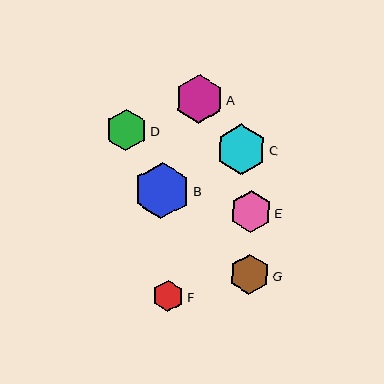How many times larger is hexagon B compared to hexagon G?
Hexagon B is approximately 1.4 times the size of hexagon G.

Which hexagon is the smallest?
Hexagon F is the smallest with a size of approximately 31 pixels.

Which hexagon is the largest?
Hexagon B is the largest with a size of approximately 56 pixels.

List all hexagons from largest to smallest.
From largest to smallest: B, C, A, E, D, G, F.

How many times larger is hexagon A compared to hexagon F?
Hexagon A is approximately 1.6 times the size of hexagon F.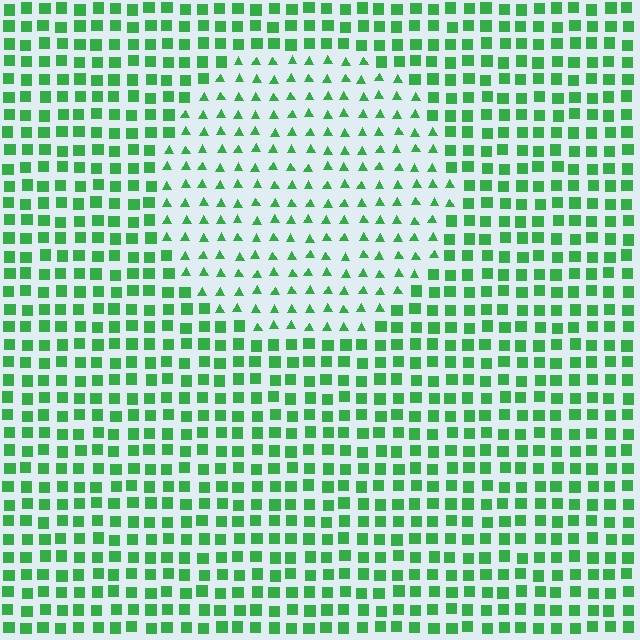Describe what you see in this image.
The image is filled with small green elements arranged in a uniform grid. A circle-shaped region contains triangles, while the surrounding area contains squares. The boundary is defined purely by the change in element shape.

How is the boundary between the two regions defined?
The boundary is defined by a change in element shape: triangles inside vs. squares outside. All elements share the same color and spacing.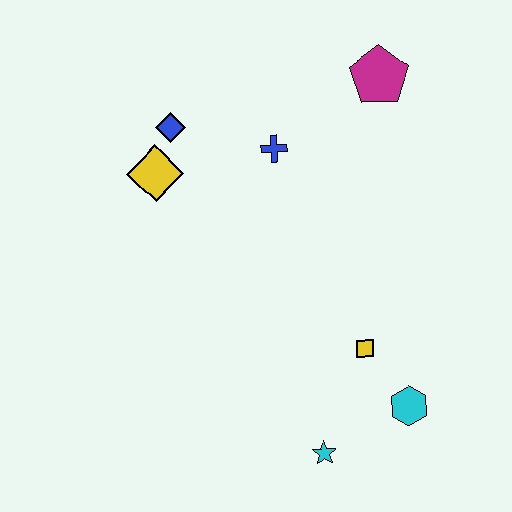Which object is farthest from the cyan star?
The magenta pentagon is farthest from the cyan star.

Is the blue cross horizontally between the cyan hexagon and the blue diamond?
Yes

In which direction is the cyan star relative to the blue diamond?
The cyan star is below the blue diamond.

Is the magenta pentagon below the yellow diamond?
No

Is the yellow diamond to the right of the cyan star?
No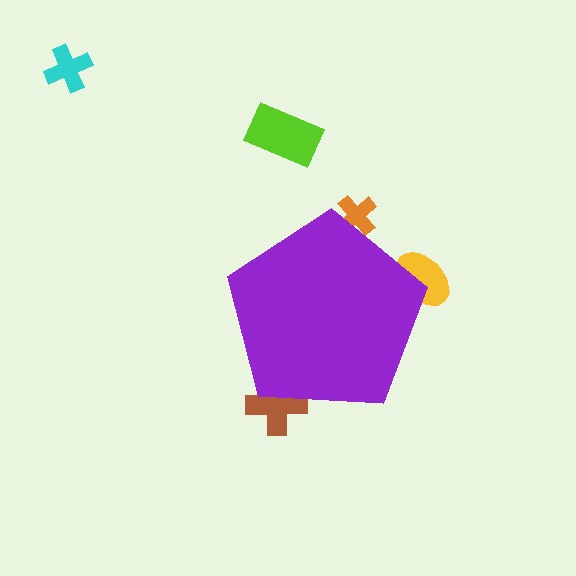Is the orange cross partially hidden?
Yes, the orange cross is partially hidden behind the purple pentagon.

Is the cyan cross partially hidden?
No, the cyan cross is fully visible.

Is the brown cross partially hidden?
Yes, the brown cross is partially hidden behind the purple pentagon.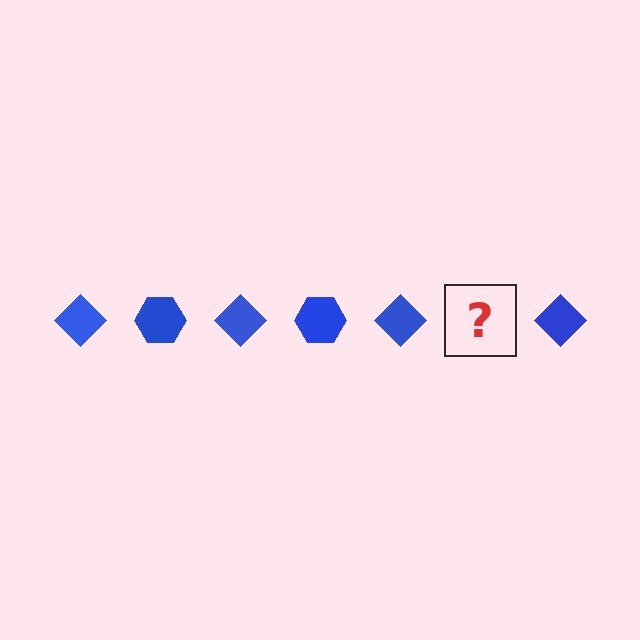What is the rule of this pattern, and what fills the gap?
The rule is that the pattern cycles through diamond, hexagon shapes in blue. The gap should be filled with a blue hexagon.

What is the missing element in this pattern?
The missing element is a blue hexagon.